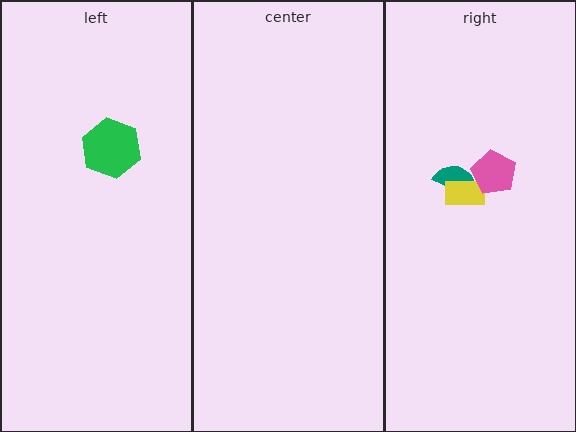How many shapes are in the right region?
3.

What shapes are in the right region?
The teal semicircle, the yellow rectangle, the pink pentagon.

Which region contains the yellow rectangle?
The right region.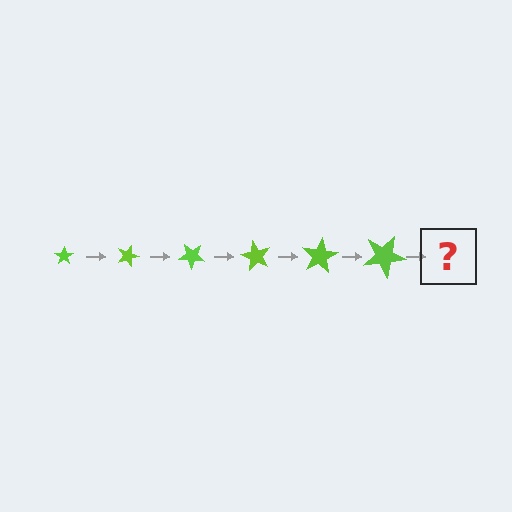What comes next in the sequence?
The next element should be a star, larger than the previous one and rotated 120 degrees from the start.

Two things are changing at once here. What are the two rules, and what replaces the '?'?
The two rules are that the star grows larger each step and it rotates 20 degrees each step. The '?' should be a star, larger than the previous one and rotated 120 degrees from the start.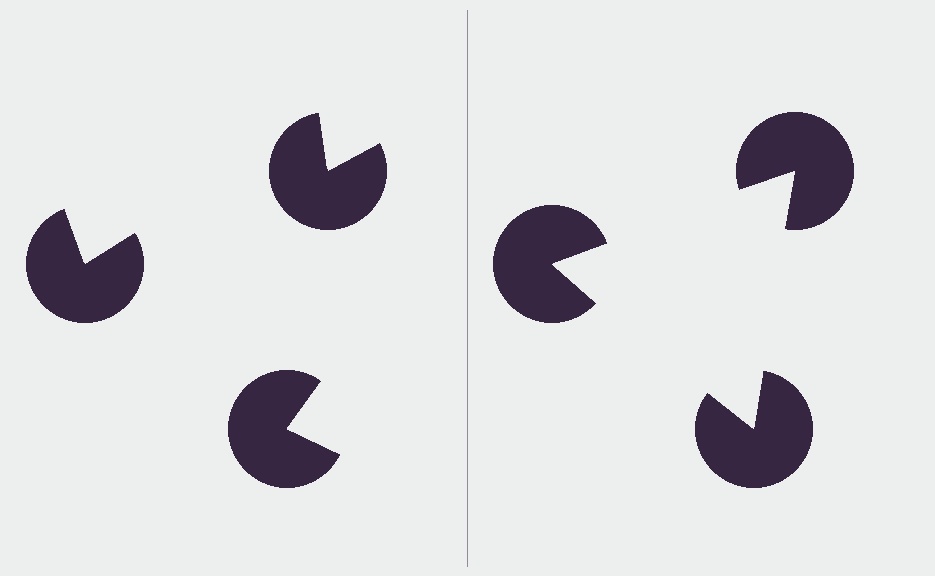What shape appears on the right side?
An illusory triangle.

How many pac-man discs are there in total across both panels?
6 — 3 on each side.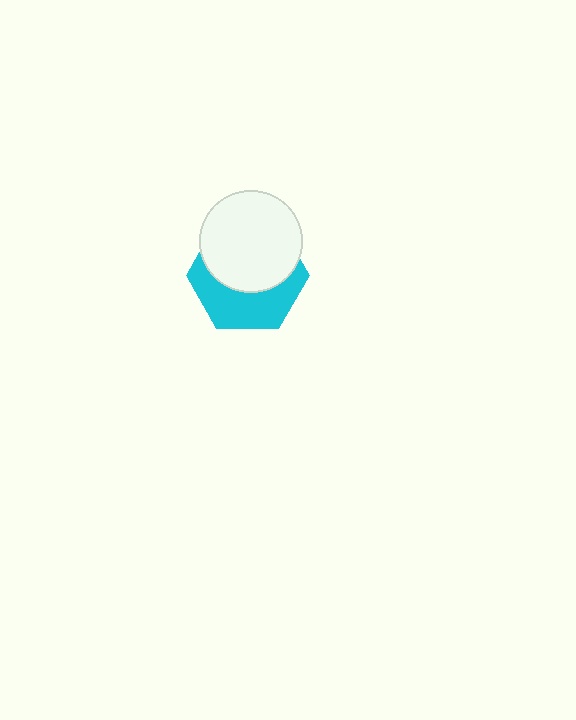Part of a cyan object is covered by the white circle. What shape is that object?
It is a hexagon.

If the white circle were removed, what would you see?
You would see the complete cyan hexagon.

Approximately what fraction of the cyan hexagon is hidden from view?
Roughly 55% of the cyan hexagon is hidden behind the white circle.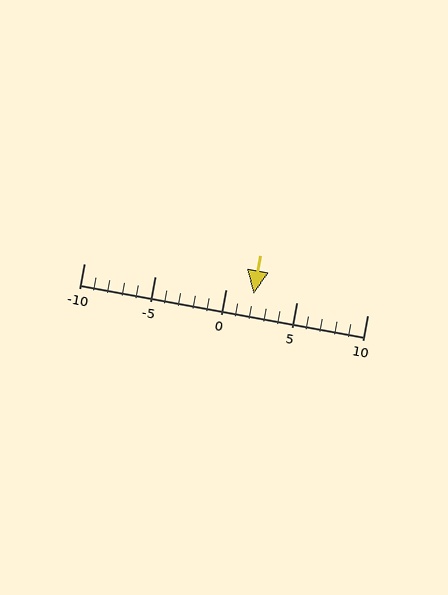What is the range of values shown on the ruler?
The ruler shows values from -10 to 10.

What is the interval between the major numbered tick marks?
The major tick marks are spaced 5 units apart.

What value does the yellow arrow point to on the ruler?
The yellow arrow points to approximately 2.